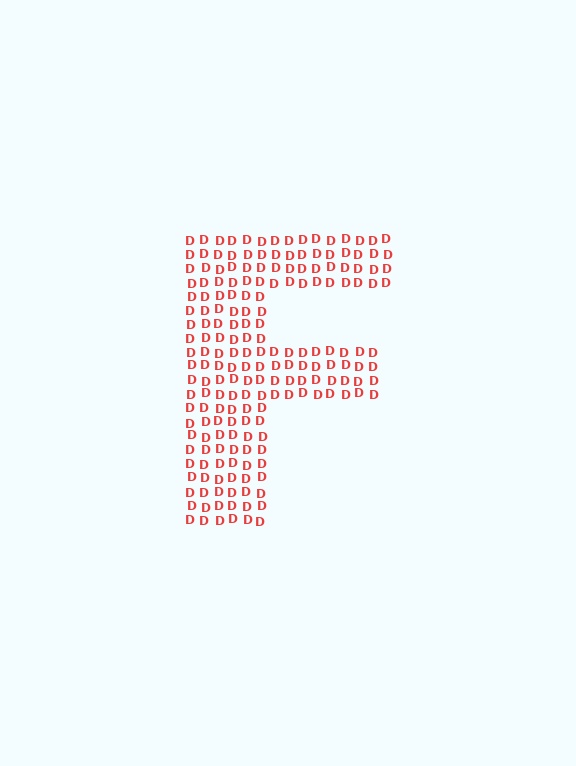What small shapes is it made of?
It is made of small letter D's.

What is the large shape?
The large shape is the letter F.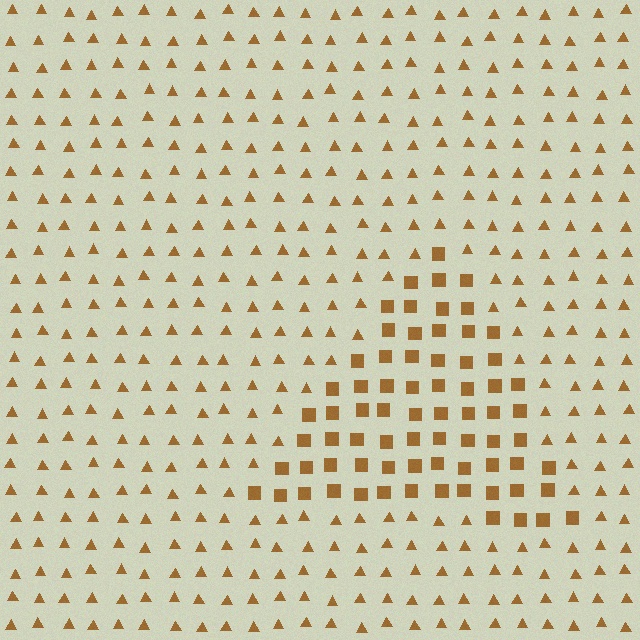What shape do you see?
I see a triangle.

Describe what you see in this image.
The image is filled with small brown elements arranged in a uniform grid. A triangle-shaped region contains squares, while the surrounding area contains triangles. The boundary is defined purely by the change in element shape.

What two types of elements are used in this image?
The image uses squares inside the triangle region and triangles outside it.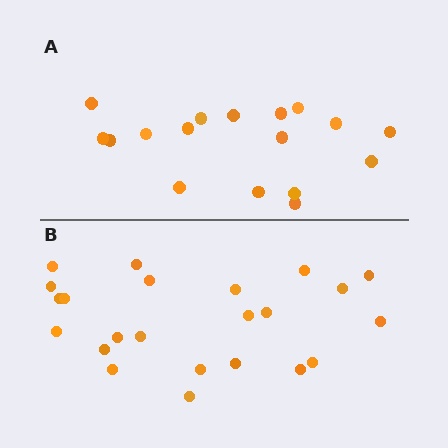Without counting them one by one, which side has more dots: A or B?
Region B (the bottom region) has more dots.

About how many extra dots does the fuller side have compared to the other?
Region B has about 6 more dots than region A.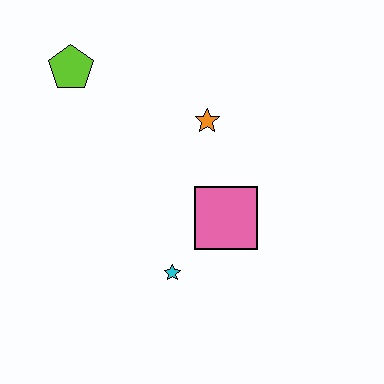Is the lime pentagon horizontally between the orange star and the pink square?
No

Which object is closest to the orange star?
The pink square is closest to the orange star.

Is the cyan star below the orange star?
Yes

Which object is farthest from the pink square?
The lime pentagon is farthest from the pink square.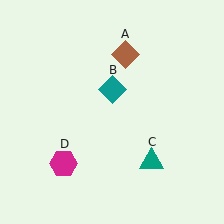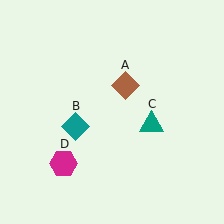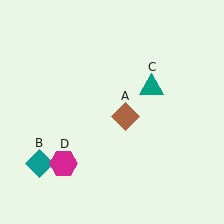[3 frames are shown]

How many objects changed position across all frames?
3 objects changed position: brown diamond (object A), teal diamond (object B), teal triangle (object C).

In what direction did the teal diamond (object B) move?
The teal diamond (object B) moved down and to the left.